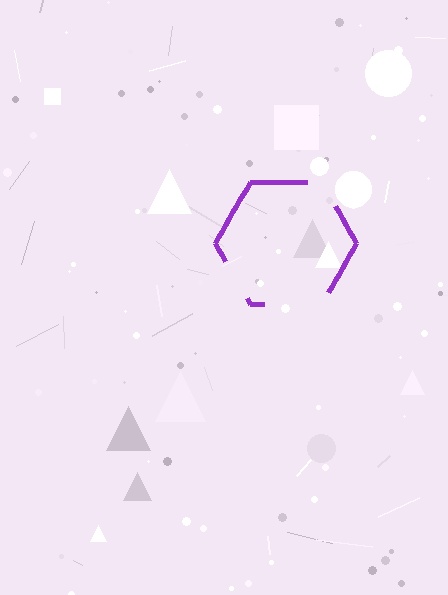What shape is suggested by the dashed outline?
The dashed outline suggests a hexagon.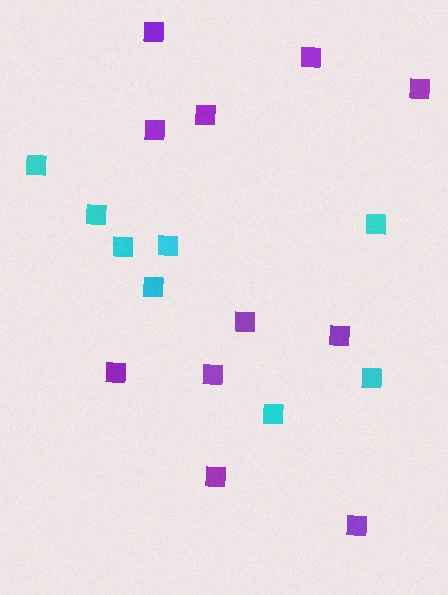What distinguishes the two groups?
There are 2 groups: one group of purple squares (11) and one group of cyan squares (8).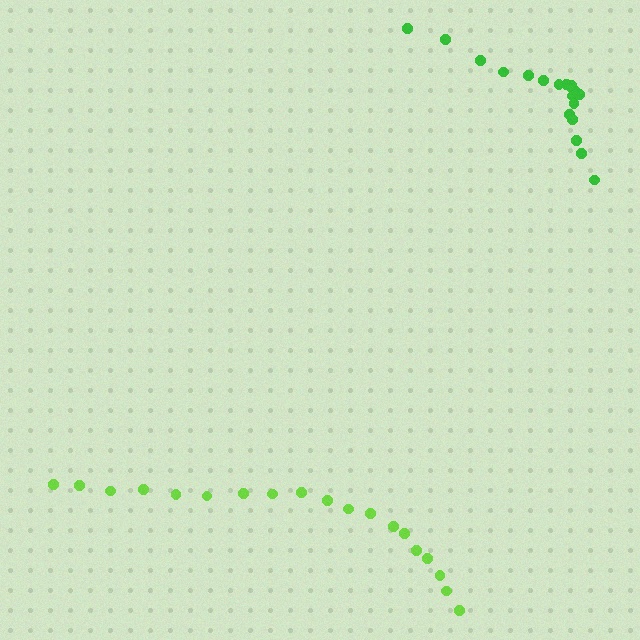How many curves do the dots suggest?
There are 2 distinct paths.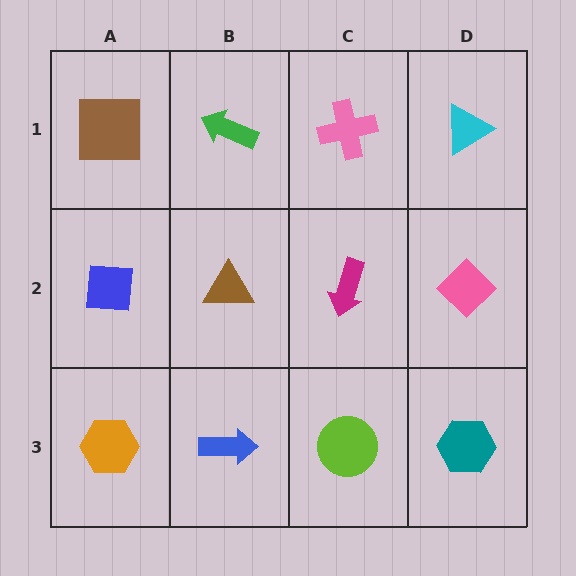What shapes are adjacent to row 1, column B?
A brown triangle (row 2, column B), a brown square (row 1, column A), a pink cross (row 1, column C).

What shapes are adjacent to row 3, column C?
A magenta arrow (row 2, column C), a blue arrow (row 3, column B), a teal hexagon (row 3, column D).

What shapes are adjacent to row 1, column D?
A pink diamond (row 2, column D), a pink cross (row 1, column C).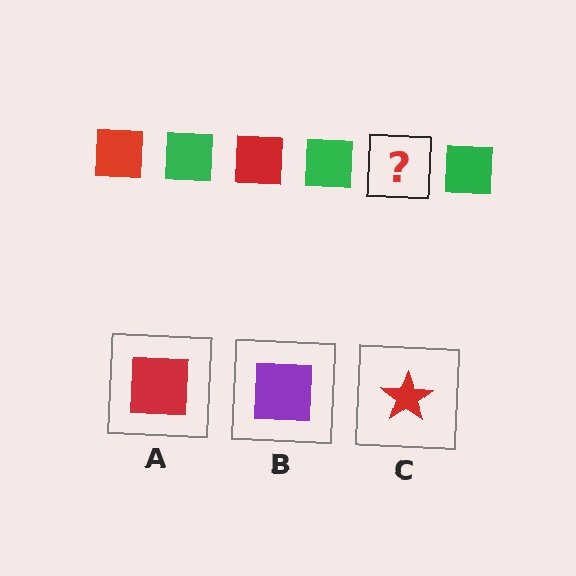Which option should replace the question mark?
Option A.